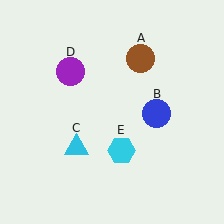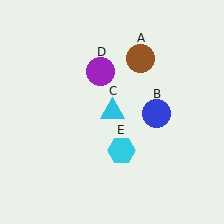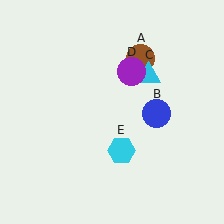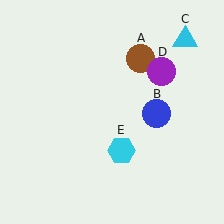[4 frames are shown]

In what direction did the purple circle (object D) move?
The purple circle (object D) moved right.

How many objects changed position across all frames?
2 objects changed position: cyan triangle (object C), purple circle (object D).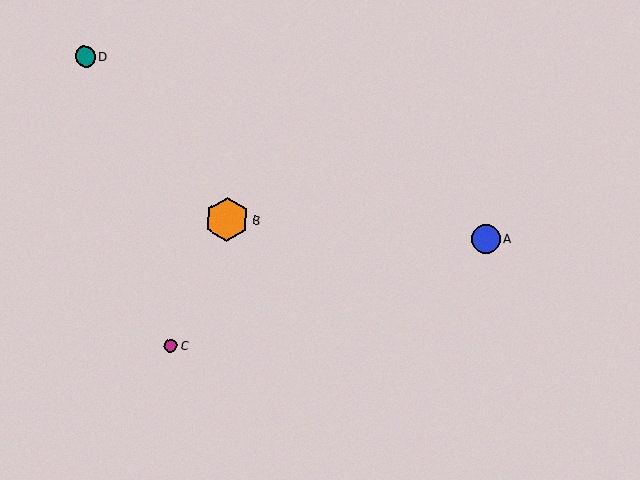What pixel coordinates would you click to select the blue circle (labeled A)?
Click at (486, 239) to select the blue circle A.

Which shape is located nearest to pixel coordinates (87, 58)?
The teal circle (labeled D) at (86, 57) is nearest to that location.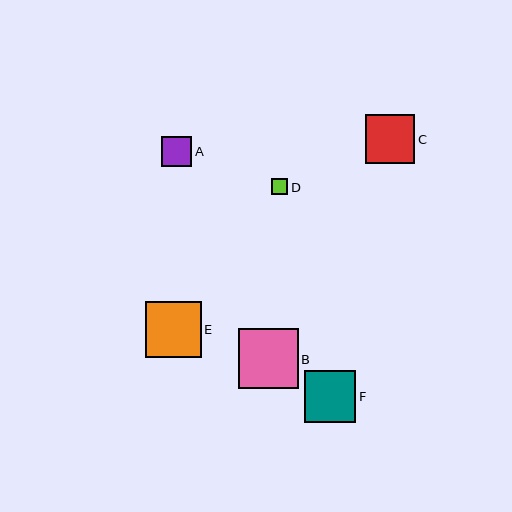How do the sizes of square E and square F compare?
Square E and square F are approximately the same size.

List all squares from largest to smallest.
From largest to smallest: B, E, F, C, A, D.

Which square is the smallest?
Square D is the smallest with a size of approximately 16 pixels.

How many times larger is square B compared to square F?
Square B is approximately 1.2 times the size of square F.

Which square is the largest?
Square B is the largest with a size of approximately 60 pixels.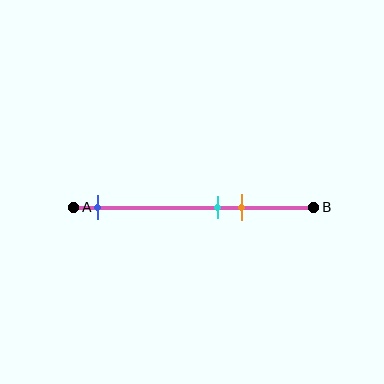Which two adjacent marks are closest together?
The cyan and orange marks are the closest adjacent pair.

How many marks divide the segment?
There are 3 marks dividing the segment.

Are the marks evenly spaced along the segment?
No, the marks are not evenly spaced.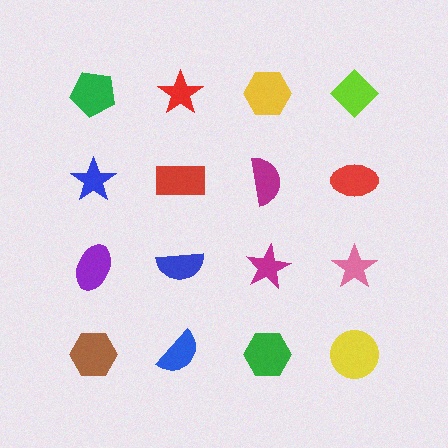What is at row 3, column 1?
A purple ellipse.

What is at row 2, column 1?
A blue star.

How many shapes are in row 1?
4 shapes.